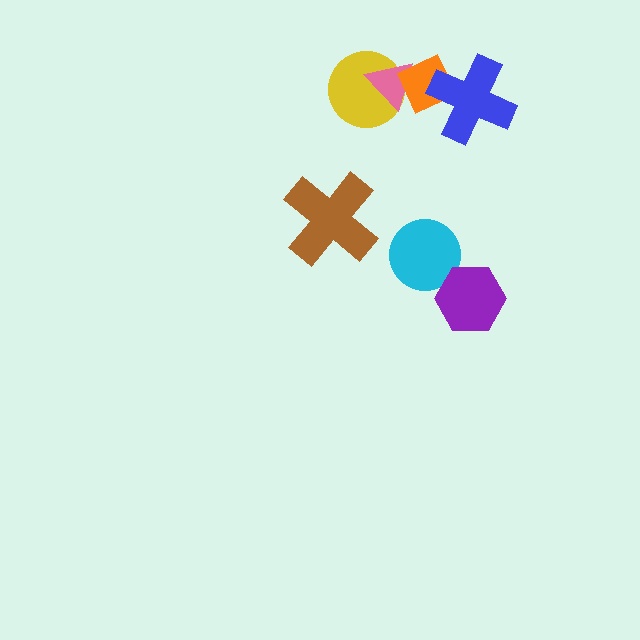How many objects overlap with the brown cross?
0 objects overlap with the brown cross.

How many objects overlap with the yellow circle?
2 objects overlap with the yellow circle.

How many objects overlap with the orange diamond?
3 objects overlap with the orange diamond.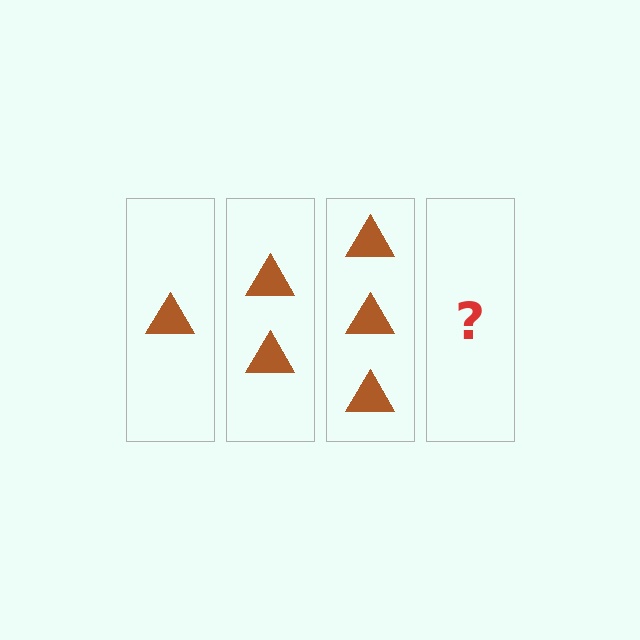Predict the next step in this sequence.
The next step is 4 triangles.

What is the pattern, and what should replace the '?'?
The pattern is that each step adds one more triangle. The '?' should be 4 triangles.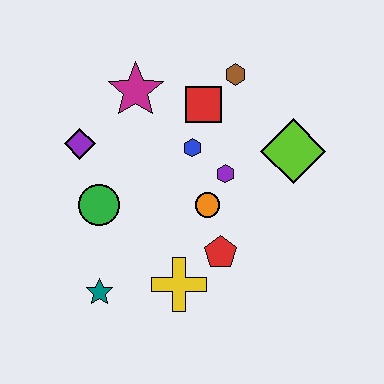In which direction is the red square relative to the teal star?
The red square is above the teal star.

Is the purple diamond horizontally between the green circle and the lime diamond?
No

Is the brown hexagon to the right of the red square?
Yes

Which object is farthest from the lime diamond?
The teal star is farthest from the lime diamond.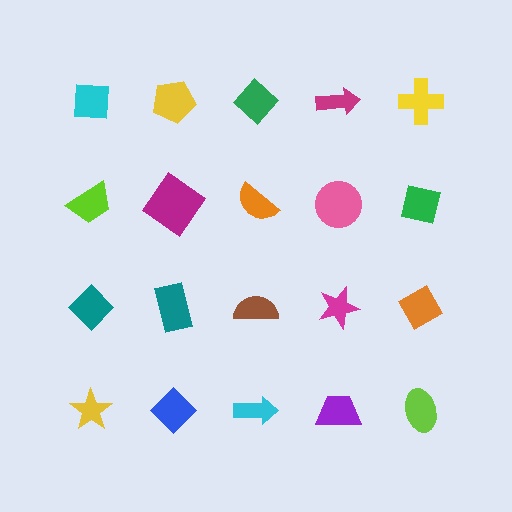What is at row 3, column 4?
A magenta star.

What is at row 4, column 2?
A blue diamond.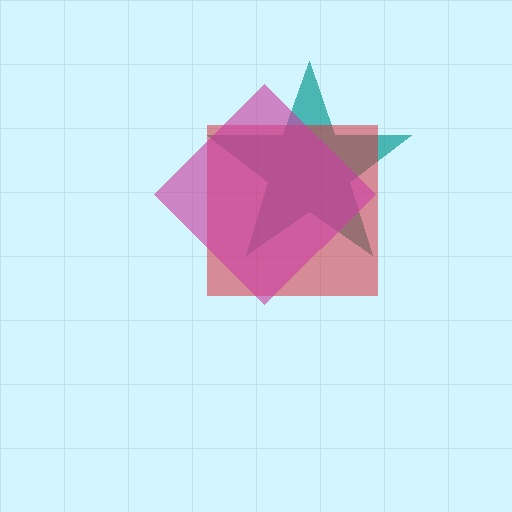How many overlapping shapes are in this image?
There are 3 overlapping shapes in the image.